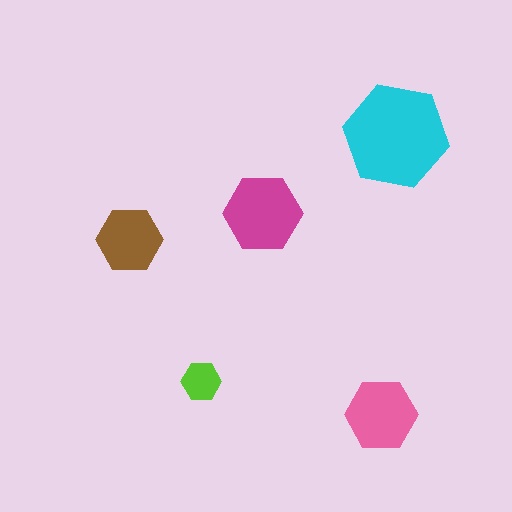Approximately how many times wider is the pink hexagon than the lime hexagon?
About 2 times wider.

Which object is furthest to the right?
The cyan hexagon is rightmost.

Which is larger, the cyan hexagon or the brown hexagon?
The cyan one.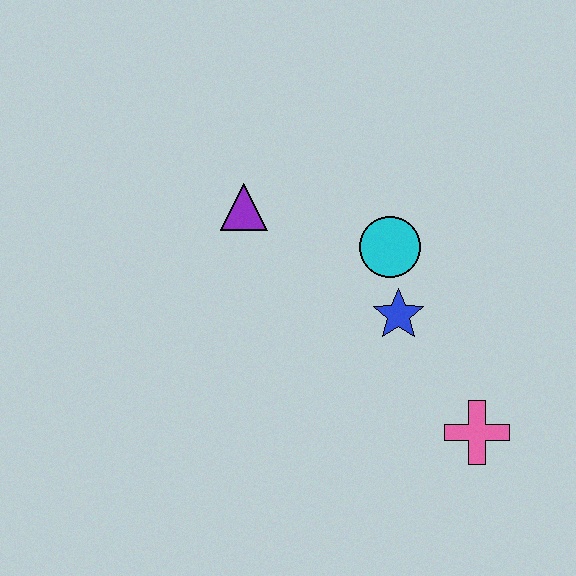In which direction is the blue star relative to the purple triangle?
The blue star is to the right of the purple triangle.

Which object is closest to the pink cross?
The blue star is closest to the pink cross.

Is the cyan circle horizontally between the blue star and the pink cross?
No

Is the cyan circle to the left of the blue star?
Yes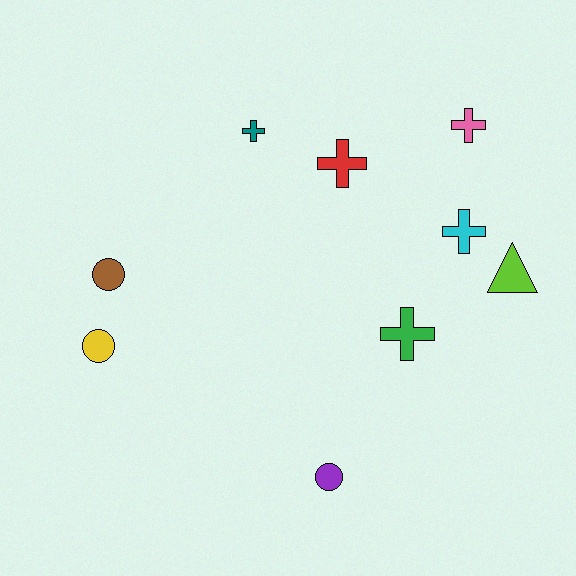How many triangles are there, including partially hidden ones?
There is 1 triangle.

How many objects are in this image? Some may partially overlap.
There are 9 objects.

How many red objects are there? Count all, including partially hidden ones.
There is 1 red object.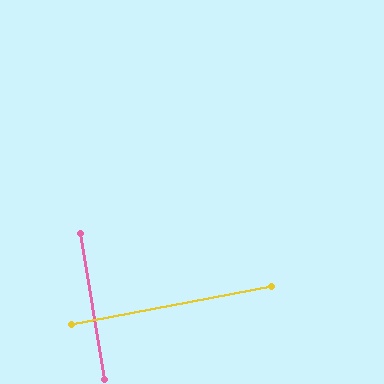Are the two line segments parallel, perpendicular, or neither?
Perpendicular — they meet at approximately 89°.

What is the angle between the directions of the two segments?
Approximately 89 degrees.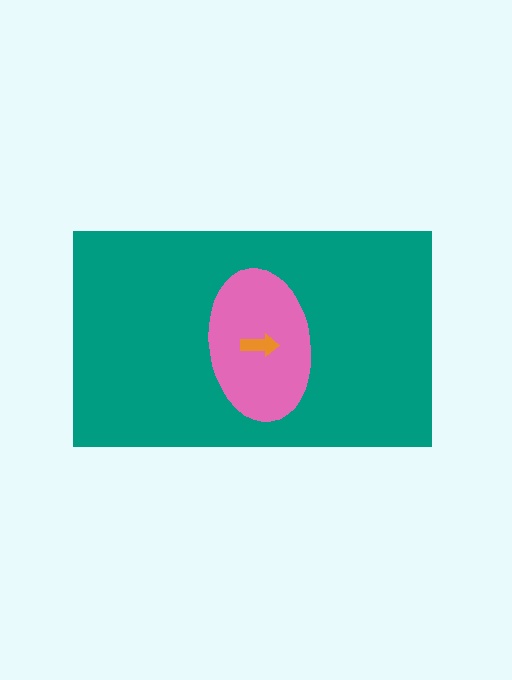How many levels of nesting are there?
3.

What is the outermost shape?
The teal rectangle.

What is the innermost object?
The orange arrow.